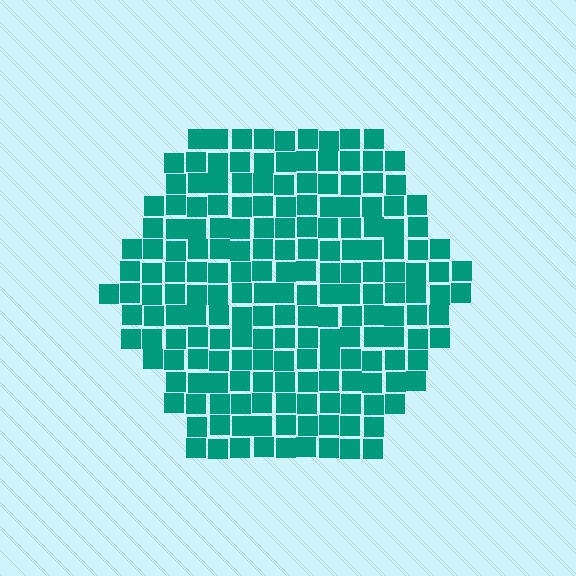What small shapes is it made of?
It is made of small squares.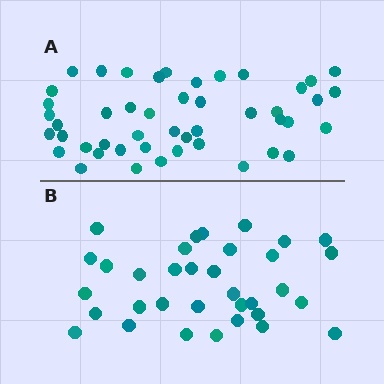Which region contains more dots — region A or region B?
Region A (the top region) has more dots.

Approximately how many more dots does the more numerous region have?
Region A has approximately 15 more dots than region B.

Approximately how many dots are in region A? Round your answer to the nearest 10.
About 50 dots. (The exact count is 47, which rounds to 50.)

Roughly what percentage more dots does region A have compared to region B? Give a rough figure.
About 40% more.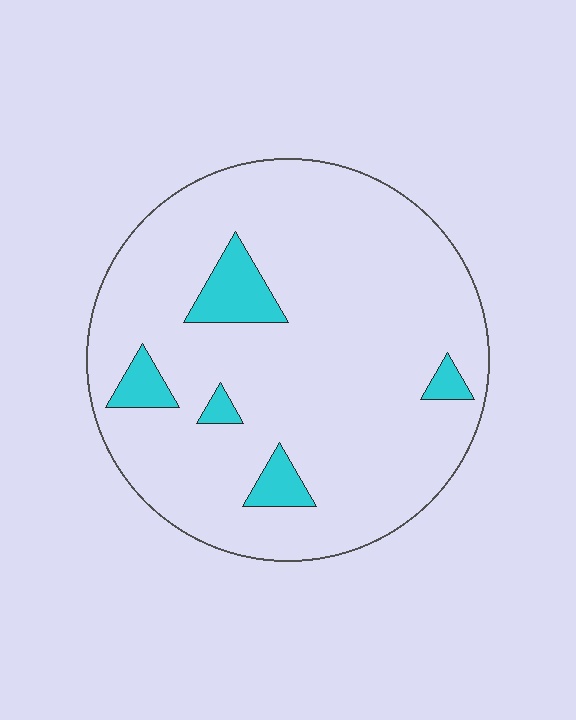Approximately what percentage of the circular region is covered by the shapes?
Approximately 10%.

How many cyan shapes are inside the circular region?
5.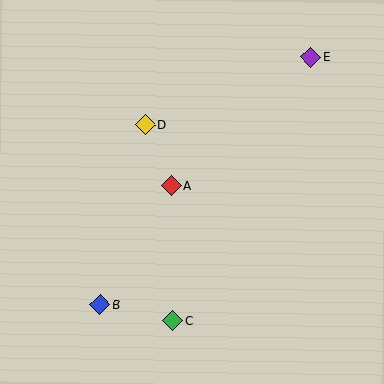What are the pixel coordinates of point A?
Point A is at (171, 186).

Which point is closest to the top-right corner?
Point E is closest to the top-right corner.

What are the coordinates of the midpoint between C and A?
The midpoint between C and A is at (172, 253).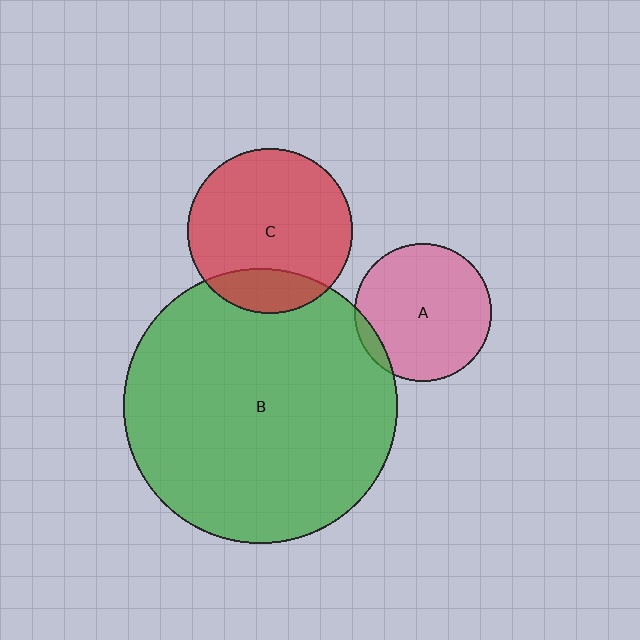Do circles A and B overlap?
Yes.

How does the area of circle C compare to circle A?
Approximately 1.4 times.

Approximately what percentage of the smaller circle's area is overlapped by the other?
Approximately 5%.